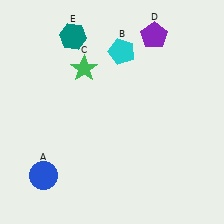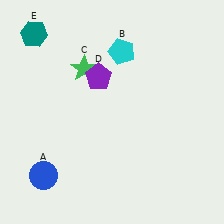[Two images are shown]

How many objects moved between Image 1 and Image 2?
2 objects moved between the two images.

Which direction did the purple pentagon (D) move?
The purple pentagon (D) moved left.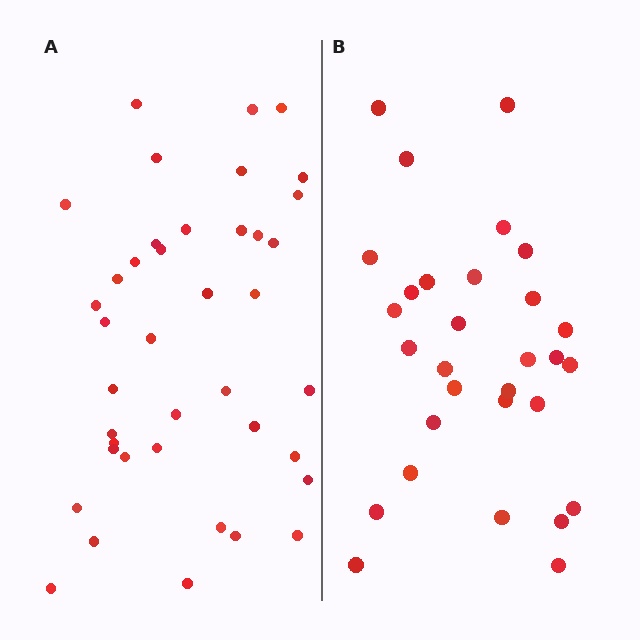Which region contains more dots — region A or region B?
Region A (the left region) has more dots.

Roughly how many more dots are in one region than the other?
Region A has roughly 10 or so more dots than region B.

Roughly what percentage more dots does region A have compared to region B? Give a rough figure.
About 35% more.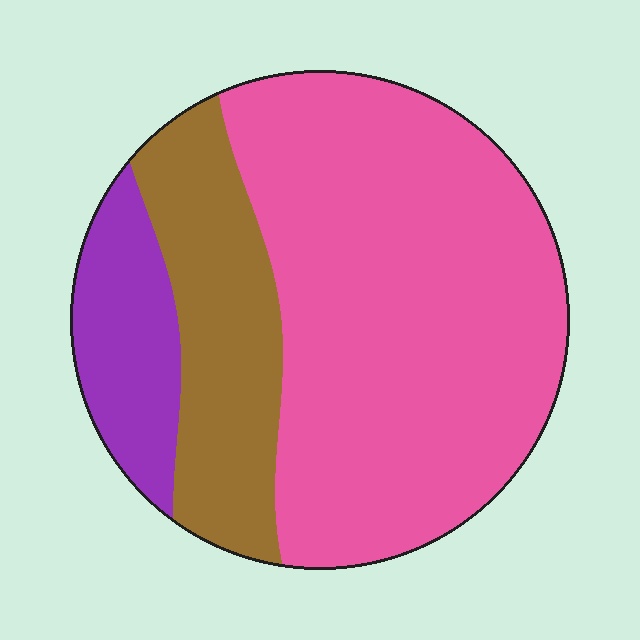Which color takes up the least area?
Purple, at roughly 15%.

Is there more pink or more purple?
Pink.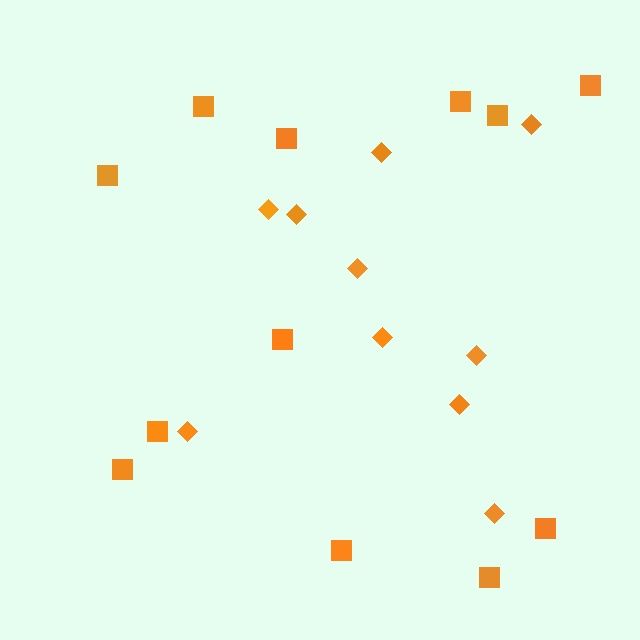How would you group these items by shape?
There are 2 groups: one group of squares (12) and one group of diamonds (10).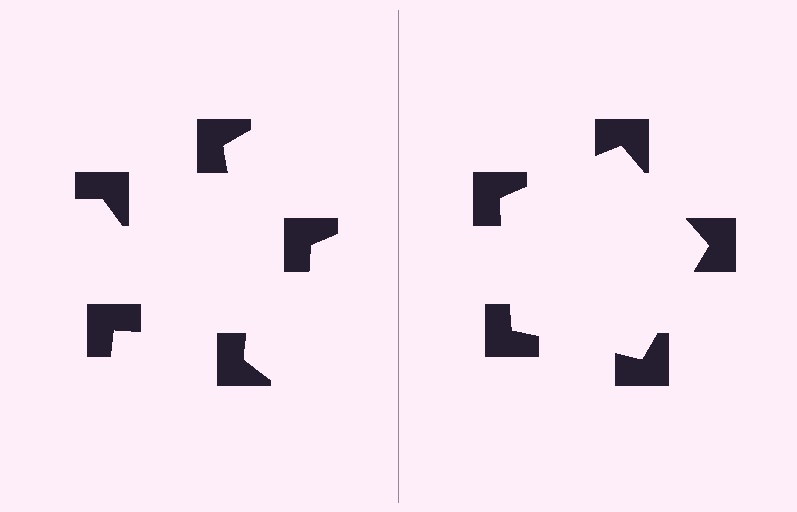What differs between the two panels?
The notched squares are positioned identically on both sides; only the wedge orientations differ. On the right they align to a pentagon; on the left they are misaligned.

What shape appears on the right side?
An illusory pentagon.